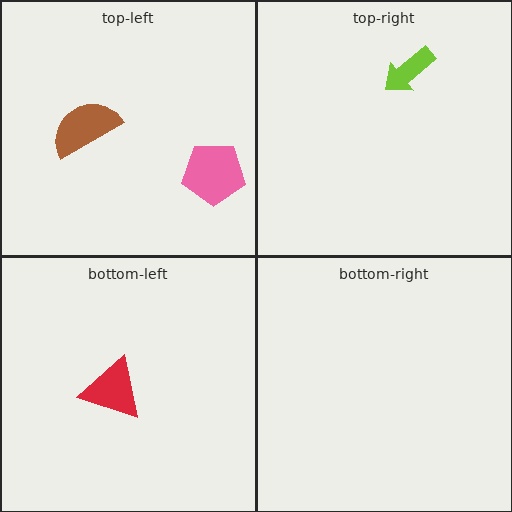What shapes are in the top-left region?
The brown semicircle, the pink pentagon.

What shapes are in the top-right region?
The lime arrow.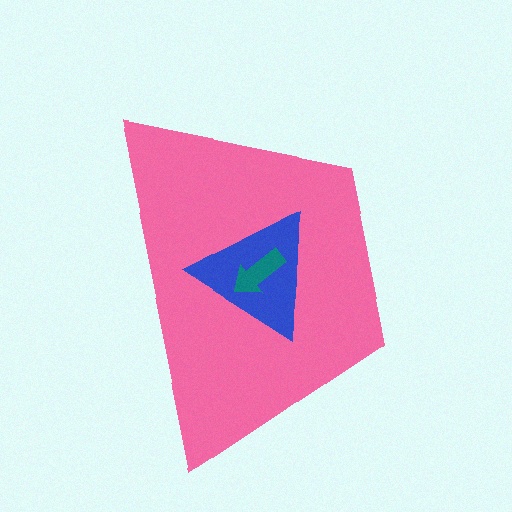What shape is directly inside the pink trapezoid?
The blue triangle.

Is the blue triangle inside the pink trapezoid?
Yes.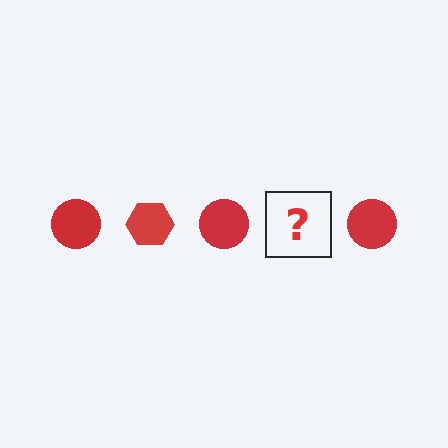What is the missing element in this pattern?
The missing element is a red hexagon.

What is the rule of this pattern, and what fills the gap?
The rule is that the pattern cycles through circle, hexagon shapes in red. The gap should be filled with a red hexagon.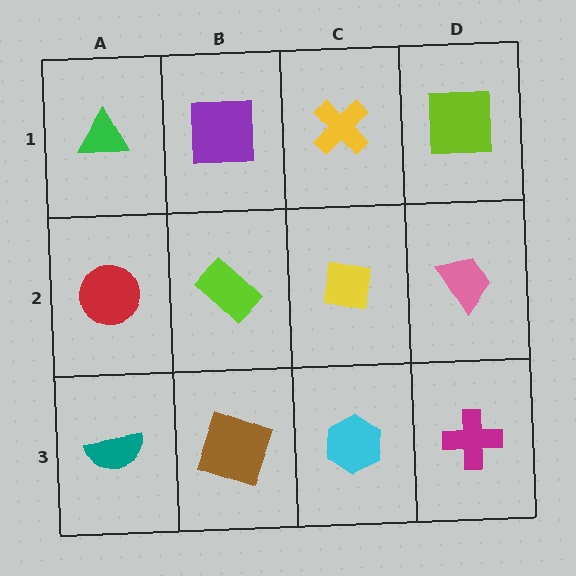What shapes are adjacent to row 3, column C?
A yellow square (row 2, column C), a brown square (row 3, column B), a magenta cross (row 3, column D).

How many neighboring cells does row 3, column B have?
3.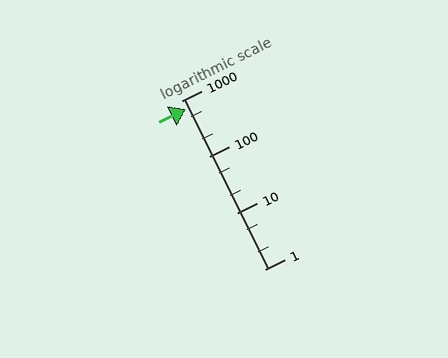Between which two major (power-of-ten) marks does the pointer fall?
The pointer is between 100 and 1000.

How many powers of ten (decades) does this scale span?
The scale spans 3 decades, from 1 to 1000.